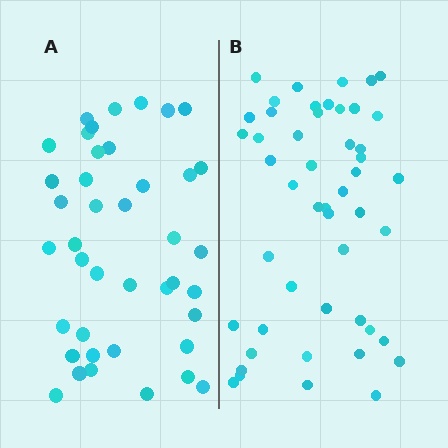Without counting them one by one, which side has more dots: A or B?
Region B (the right region) has more dots.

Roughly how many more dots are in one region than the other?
Region B has roughly 8 or so more dots than region A.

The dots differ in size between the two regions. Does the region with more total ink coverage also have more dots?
No. Region A has more total ink coverage because its dots are larger, but region B actually contains more individual dots. Total area can be misleading — the number of items is what matters here.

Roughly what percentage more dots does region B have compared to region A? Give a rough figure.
About 20% more.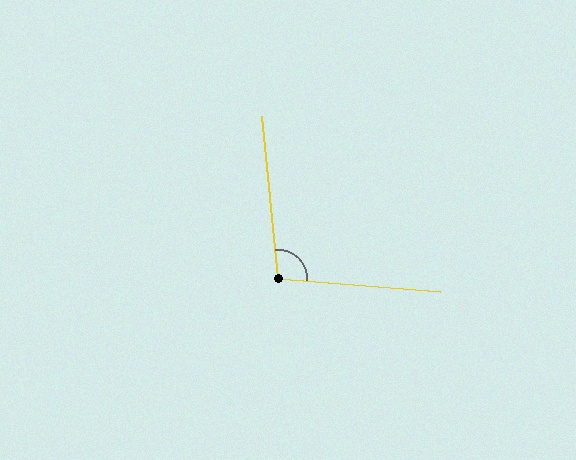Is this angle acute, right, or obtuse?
It is obtuse.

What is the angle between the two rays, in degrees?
Approximately 100 degrees.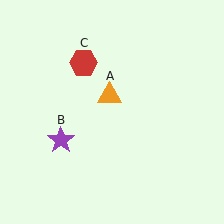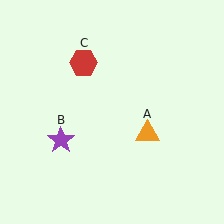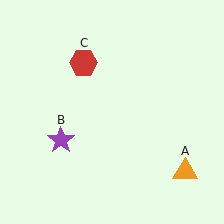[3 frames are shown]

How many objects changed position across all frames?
1 object changed position: orange triangle (object A).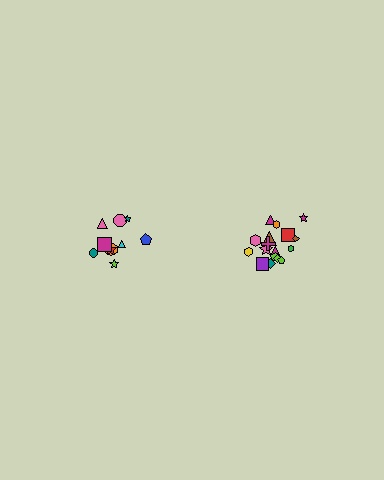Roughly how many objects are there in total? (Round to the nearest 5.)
Roughly 30 objects in total.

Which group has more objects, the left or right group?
The right group.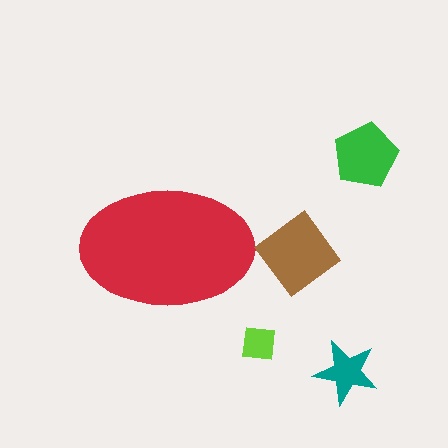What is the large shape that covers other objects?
A red ellipse.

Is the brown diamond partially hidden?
No, the brown diamond is fully visible.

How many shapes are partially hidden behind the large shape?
0 shapes are partially hidden.